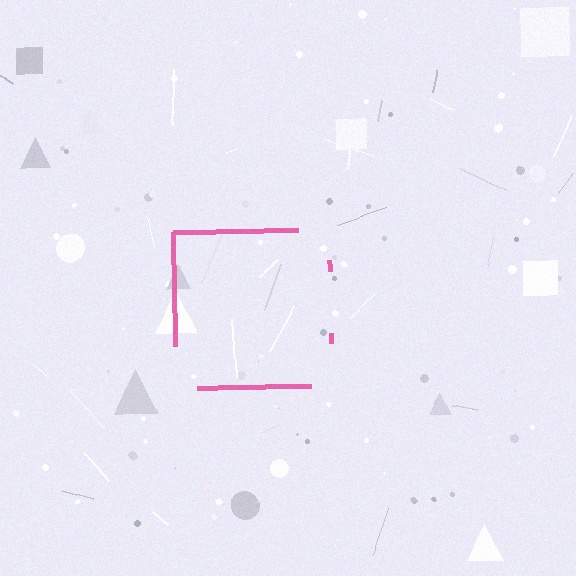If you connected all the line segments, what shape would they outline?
They would outline a square.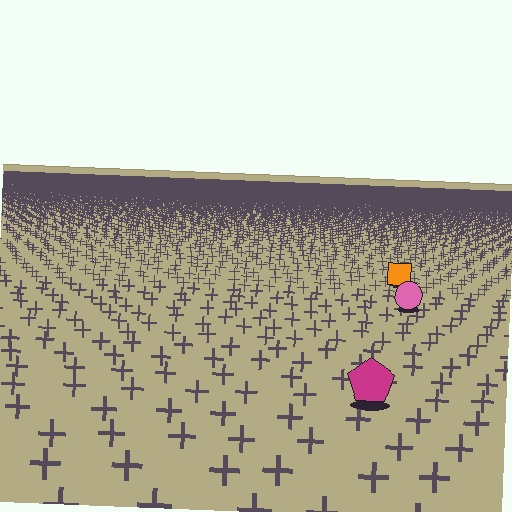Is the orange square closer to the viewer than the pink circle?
No. The pink circle is closer — you can tell from the texture gradient: the ground texture is coarser near it.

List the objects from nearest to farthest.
From nearest to farthest: the magenta pentagon, the pink circle, the orange square.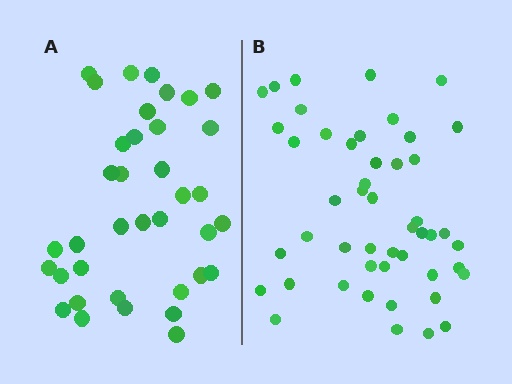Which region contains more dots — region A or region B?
Region B (the right region) has more dots.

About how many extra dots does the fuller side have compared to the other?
Region B has roughly 12 or so more dots than region A.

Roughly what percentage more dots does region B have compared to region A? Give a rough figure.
About 30% more.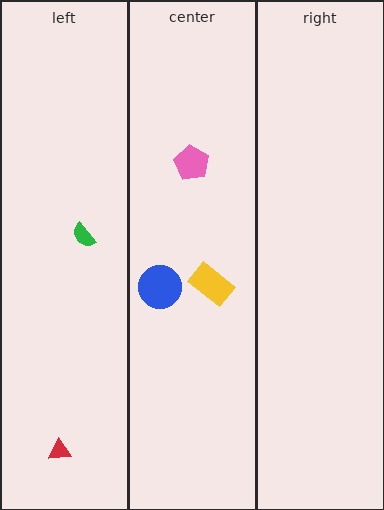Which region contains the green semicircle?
The left region.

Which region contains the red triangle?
The left region.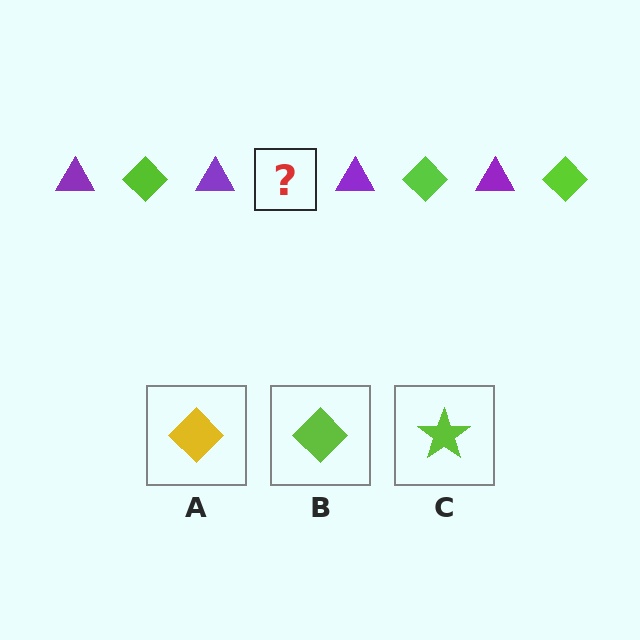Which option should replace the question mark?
Option B.